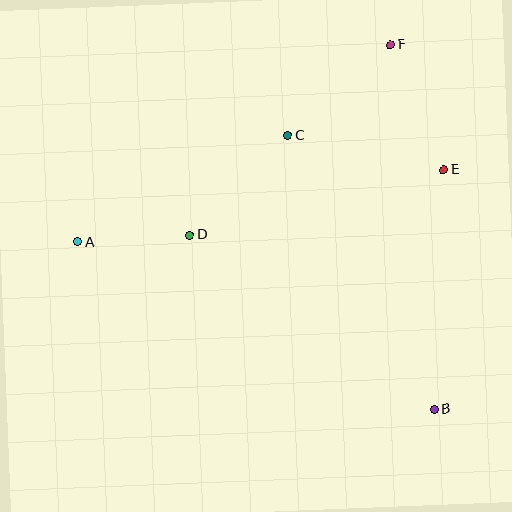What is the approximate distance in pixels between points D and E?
The distance between D and E is approximately 262 pixels.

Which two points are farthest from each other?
Points A and B are farthest from each other.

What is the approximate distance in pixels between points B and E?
The distance between B and E is approximately 240 pixels.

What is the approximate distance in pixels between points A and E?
The distance between A and E is approximately 373 pixels.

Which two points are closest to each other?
Points A and D are closest to each other.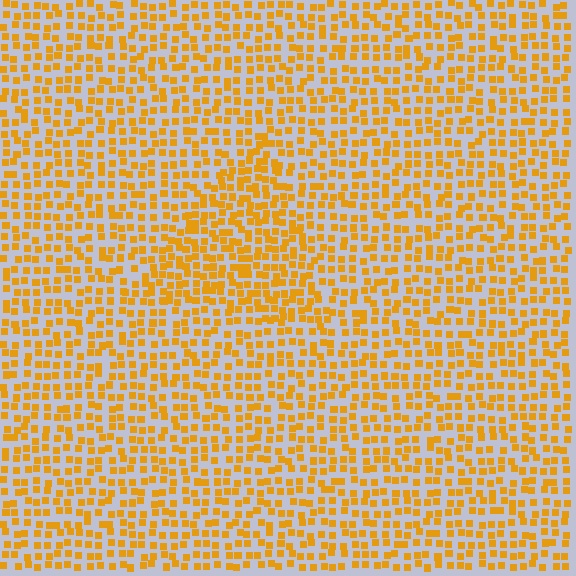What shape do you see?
I see a triangle.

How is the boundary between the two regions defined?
The boundary is defined by a change in element density (approximately 1.5x ratio). All elements are the same color, size, and shape.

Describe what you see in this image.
The image contains small orange elements arranged at two different densities. A triangle-shaped region is visible where the elements are more densely packed than the surrounding area.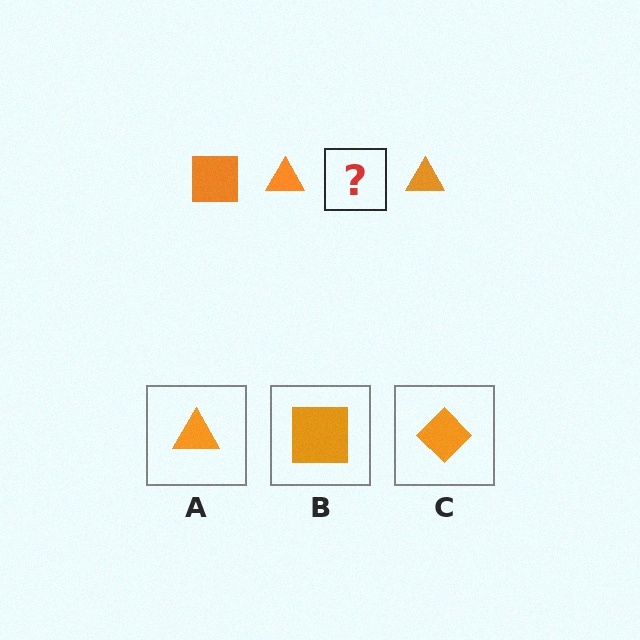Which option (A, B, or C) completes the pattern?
B.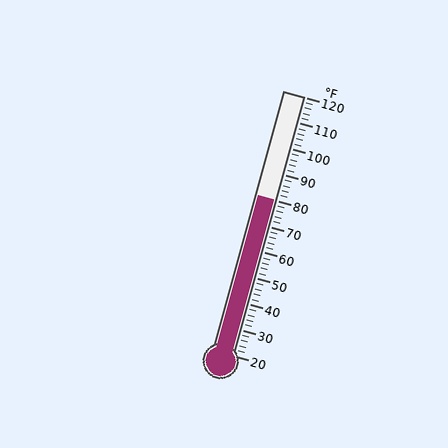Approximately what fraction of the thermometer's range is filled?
The thermometer is filled to approximately 60% of its range.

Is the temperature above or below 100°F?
The temperature is below 100°F.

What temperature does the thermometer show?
The thermometer shows approximately 80°F.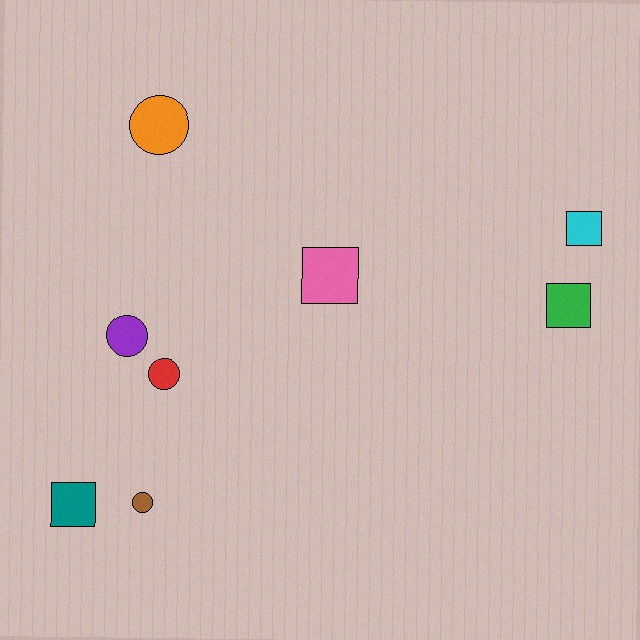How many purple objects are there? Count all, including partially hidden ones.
There is 1 purple object.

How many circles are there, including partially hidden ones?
There are 4 circles.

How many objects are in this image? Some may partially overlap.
There are 8 objects.